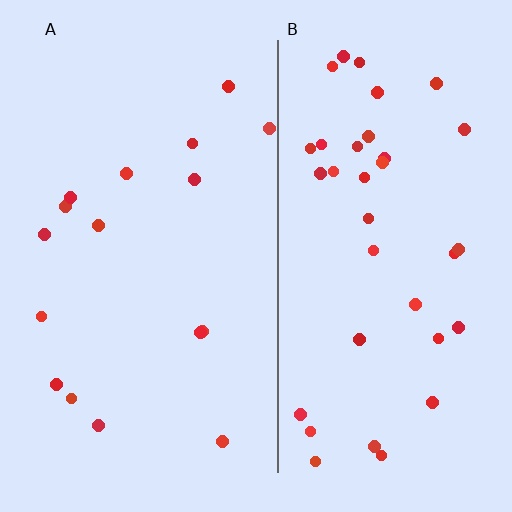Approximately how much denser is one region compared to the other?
Approximately 2.2× — region B over region A.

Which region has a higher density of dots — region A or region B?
B (the right).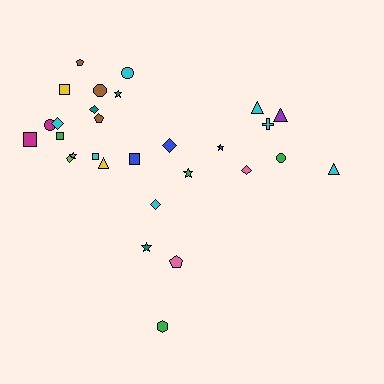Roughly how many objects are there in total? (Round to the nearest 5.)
Roughly 30 objects in total.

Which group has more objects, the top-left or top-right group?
The top-left group.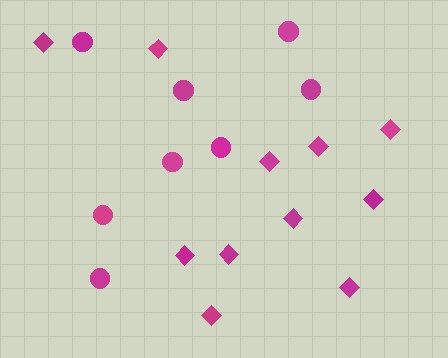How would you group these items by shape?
There are 2 groups: one group of circles (8) and one group of diamonds (11).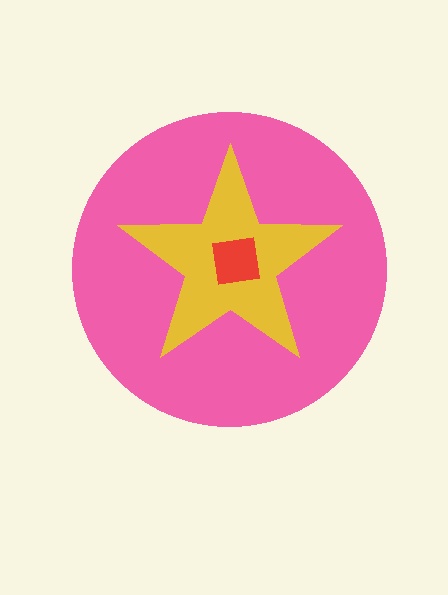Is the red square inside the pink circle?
Yes.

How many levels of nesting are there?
3.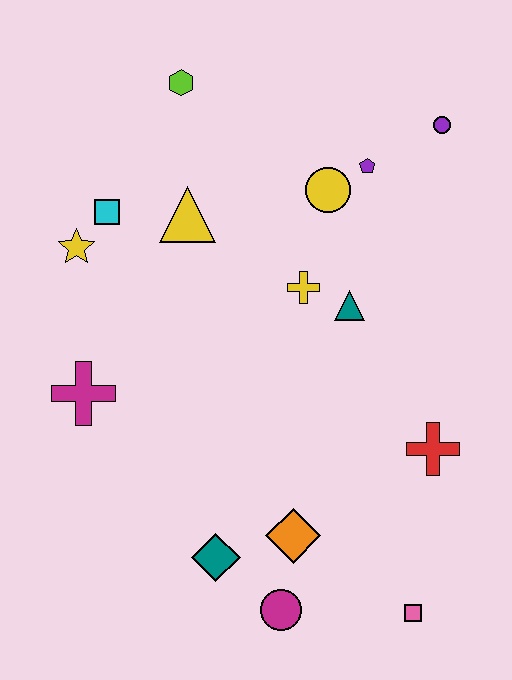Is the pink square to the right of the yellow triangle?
Yes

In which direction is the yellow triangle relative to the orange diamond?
The yellow triangle is above the orange diamond.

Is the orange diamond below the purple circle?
Yes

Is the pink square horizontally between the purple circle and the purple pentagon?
Yes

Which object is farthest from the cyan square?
The pink square is farthest from the cyan square.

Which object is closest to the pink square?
The magenta circle is closest to the pink square.